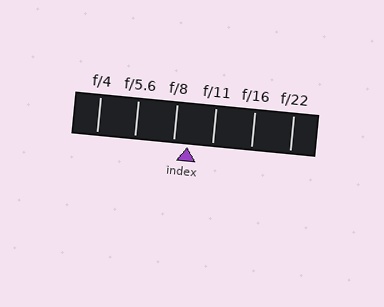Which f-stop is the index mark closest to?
The index mark is closest to f/8.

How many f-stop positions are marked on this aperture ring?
There are 6 f-stop positions marked.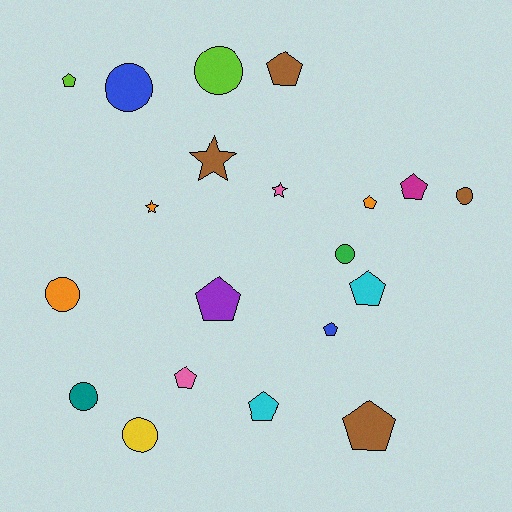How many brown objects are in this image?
There are 4 brown objects.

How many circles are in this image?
There are 7 circles.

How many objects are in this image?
There are 20 objects.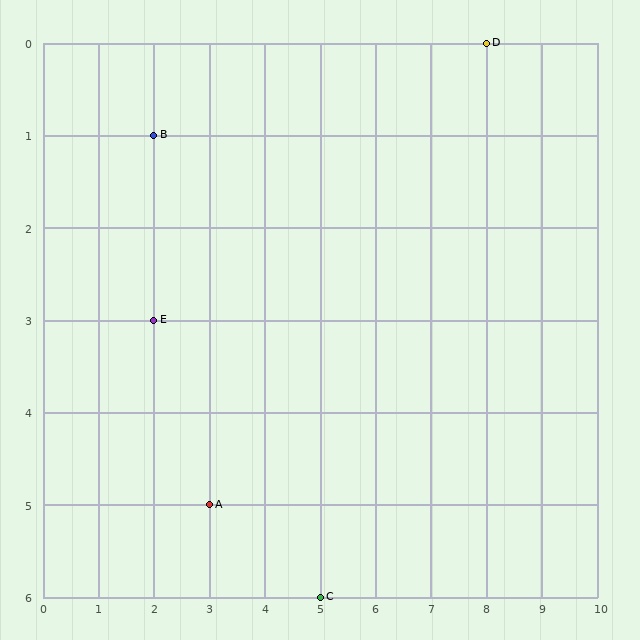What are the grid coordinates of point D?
Point D is at grid coordinates (8, 0).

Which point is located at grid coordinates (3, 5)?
Point A is at (3, 5).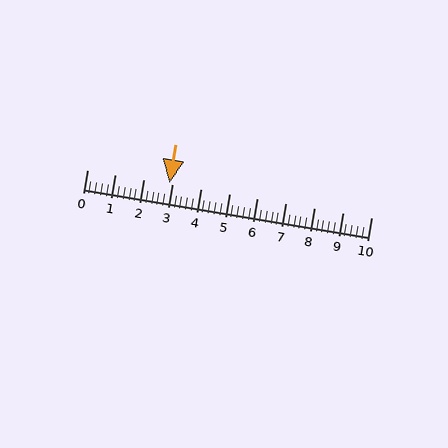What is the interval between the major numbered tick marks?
The major tick marks are spaced 1 units apart.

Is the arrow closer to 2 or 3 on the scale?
The arrow is closer to 3.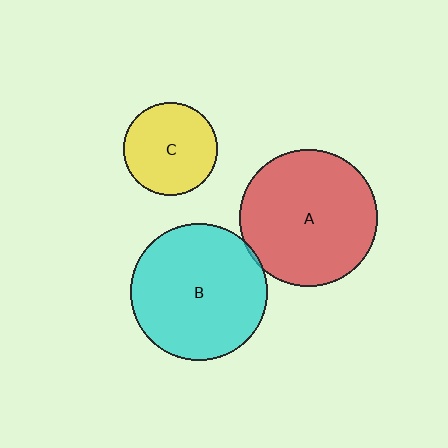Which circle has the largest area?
Circle A (red).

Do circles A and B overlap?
Yes.